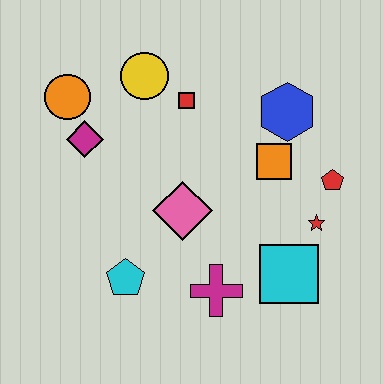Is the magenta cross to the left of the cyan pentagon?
No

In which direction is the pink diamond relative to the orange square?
The pink diamond is to the left of the orange square.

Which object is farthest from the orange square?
The orange circle is farthest from the orange square.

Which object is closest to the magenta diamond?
The orange circle is closest to the magenta diamond.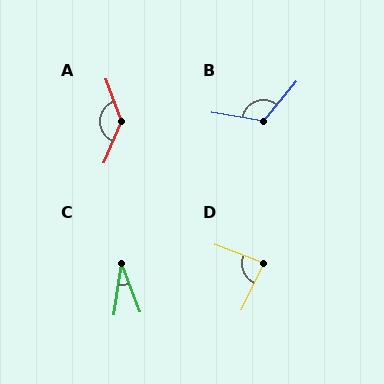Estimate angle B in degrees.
Approximately 121 degrees.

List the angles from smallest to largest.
C (28°), D (85°), B (121°), A (137°).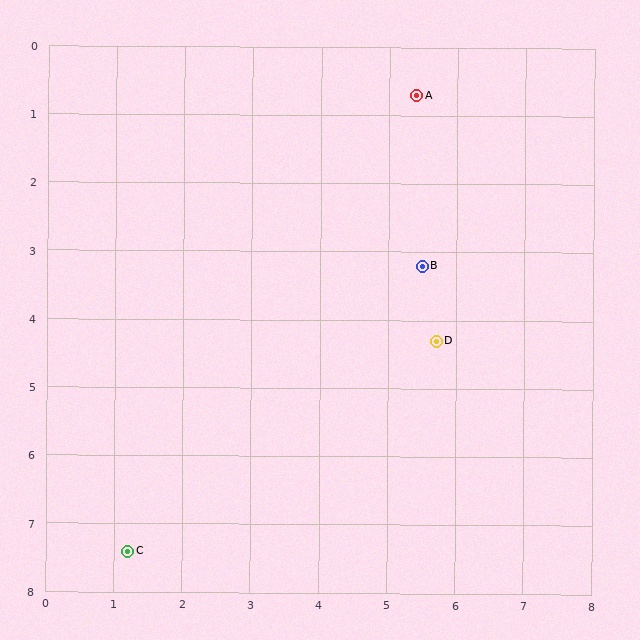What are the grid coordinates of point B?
Point B is at approximately (5.5, 3.2).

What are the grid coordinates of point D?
Point D is at approximately (5.7, 4.3).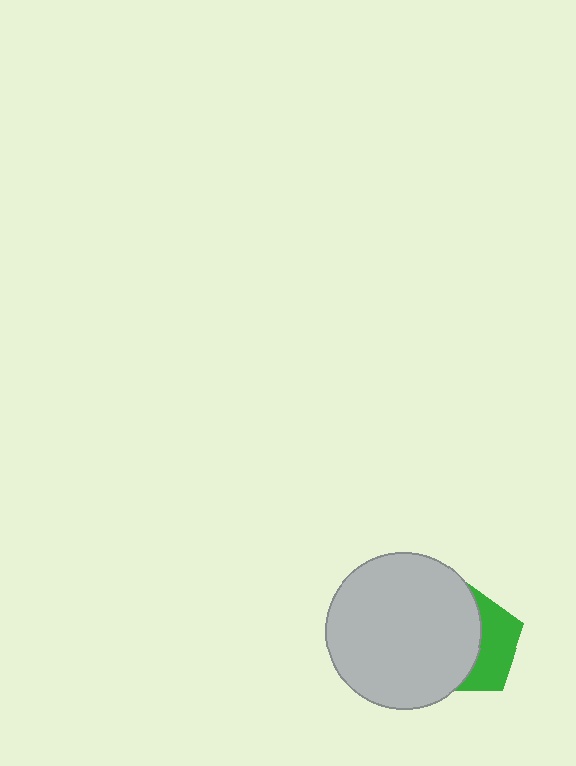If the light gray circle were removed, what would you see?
You would see the complete green pentagon.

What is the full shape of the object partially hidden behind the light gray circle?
The partially hidden object is a green pentagon.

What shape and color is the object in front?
The object in front is a light gray circle.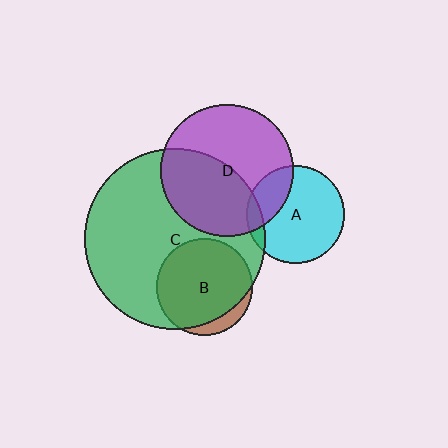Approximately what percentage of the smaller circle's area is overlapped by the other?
Approximately 10%.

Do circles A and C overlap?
Yes.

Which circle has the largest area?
Circle C (green).